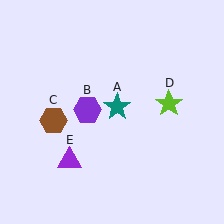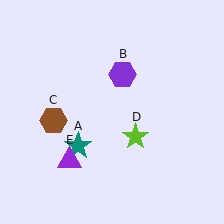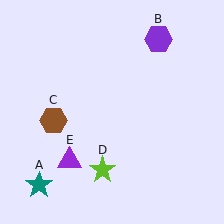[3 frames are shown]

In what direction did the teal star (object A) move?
The teal star (object A) moved down and to the left.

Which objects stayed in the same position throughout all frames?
Brown hexagon (object C) and purple triangle (object E) remained stationary.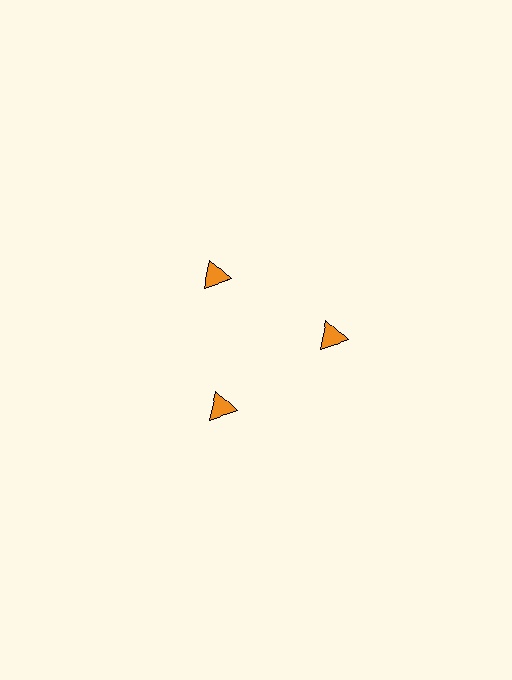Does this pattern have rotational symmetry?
Yes, this pattern has 3-fold rotational symmetry. It looks the same after rotating 120 degrees around the center.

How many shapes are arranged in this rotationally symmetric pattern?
There are 3 shapes, arranged in 3 groups of 1.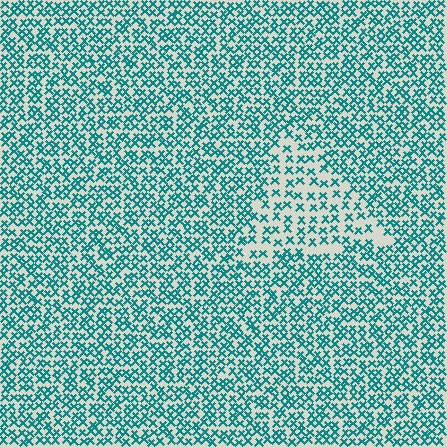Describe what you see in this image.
The image contains small teal elements arranged at two different densities. A triangle-shaped region is visible where the elements are less densely packed than the surrounding area.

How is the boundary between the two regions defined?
The boundary is defined by a change in element density (approximately 1.8x ratio). All elements are the same color, size, and shape.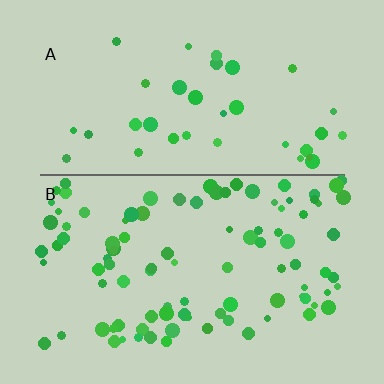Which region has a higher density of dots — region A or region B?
B (the bottom).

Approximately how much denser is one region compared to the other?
Approximately 2.6× — region B over region A.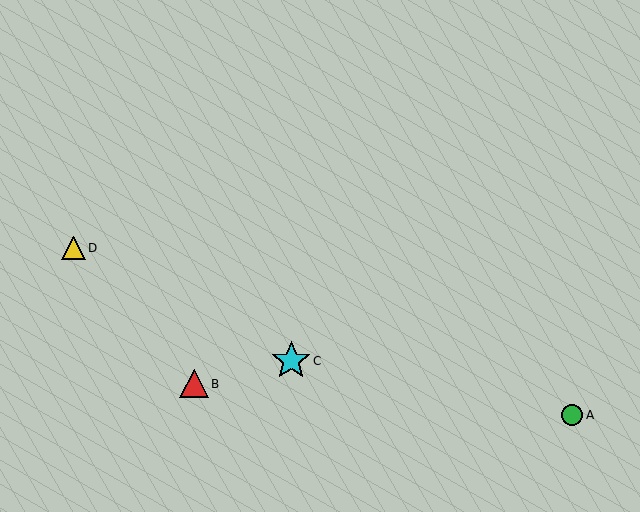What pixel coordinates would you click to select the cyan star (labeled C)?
Click at (291, 361) to select the cyan star C.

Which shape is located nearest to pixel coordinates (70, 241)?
The yellow triangle (labeled D) at (74, 248) is nearest to that location.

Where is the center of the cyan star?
The center of the cyan star is at (291, 361).